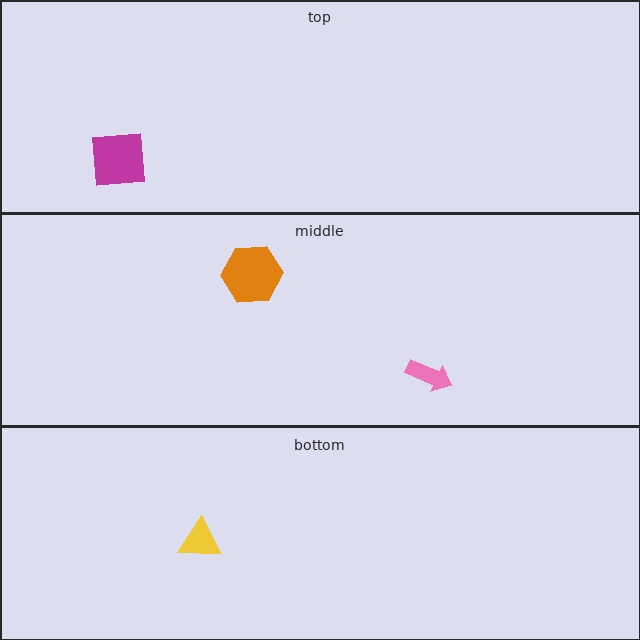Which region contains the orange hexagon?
The middle region.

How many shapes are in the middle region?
2.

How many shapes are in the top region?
1.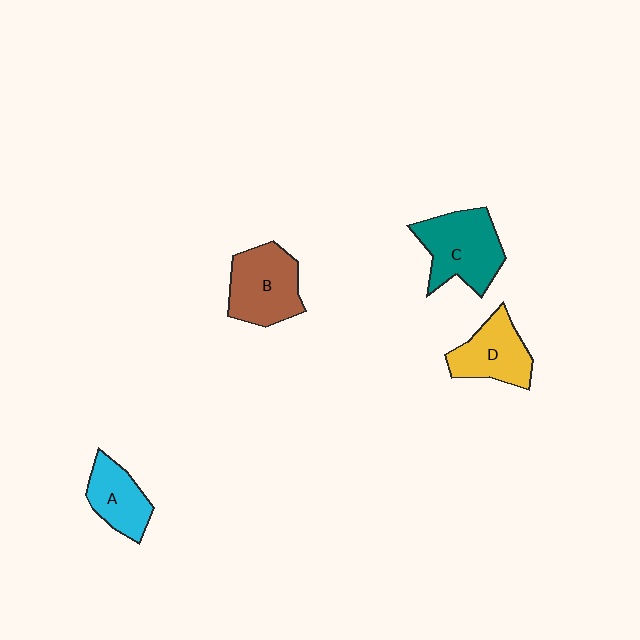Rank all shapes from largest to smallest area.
From largest to smallest: C (teal), B (brown), D (yellow), A (cyan).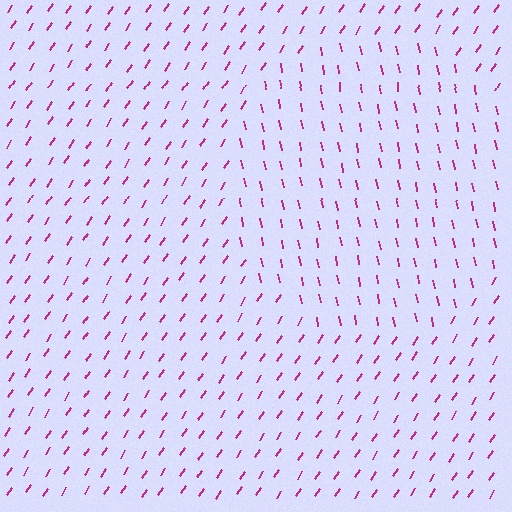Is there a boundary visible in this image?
Yes, there is a texture boundary formed by a change in line orientation.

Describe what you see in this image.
The image is filled with small magenta line segments. A circle region in the image has lines oriented differently from the surrounding lines, creating a visible texture boundary.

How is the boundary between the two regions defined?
The boundary is defined purely by a change in line orientation (approximately 45 degrees difference). All lines are the same color and thickness.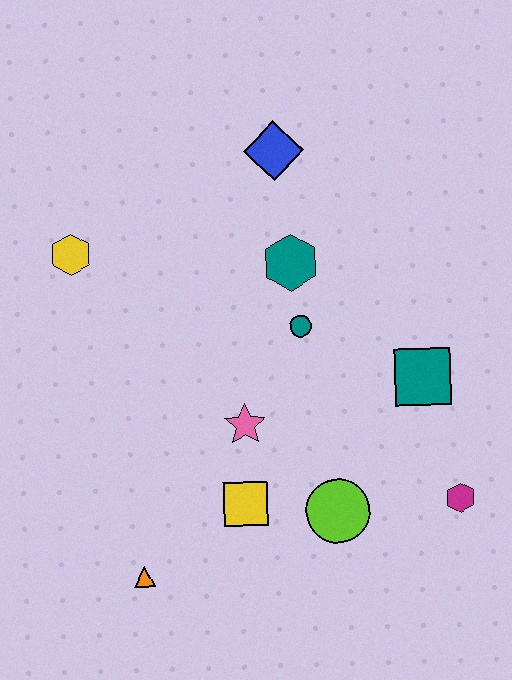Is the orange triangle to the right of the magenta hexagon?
No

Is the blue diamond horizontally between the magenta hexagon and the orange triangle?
Yes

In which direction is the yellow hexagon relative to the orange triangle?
The yellow hexagon is above the orange triangle.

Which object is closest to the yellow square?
The pink star is closest to the yellow square.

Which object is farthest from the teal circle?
The orange triangle is farthest from the teal circle.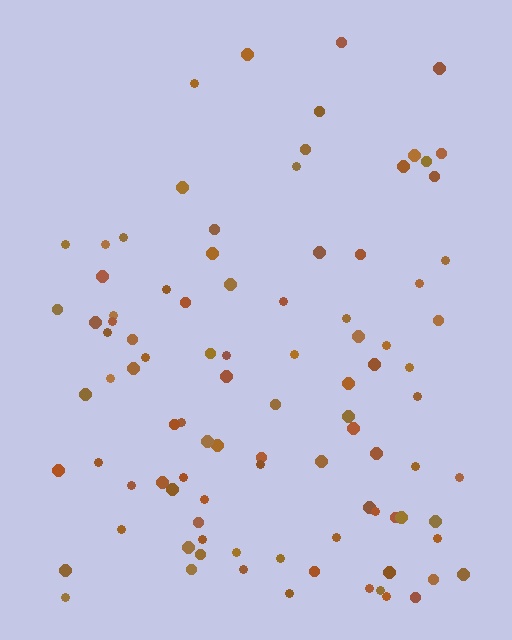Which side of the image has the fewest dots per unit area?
The top.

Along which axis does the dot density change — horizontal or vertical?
Vertical.